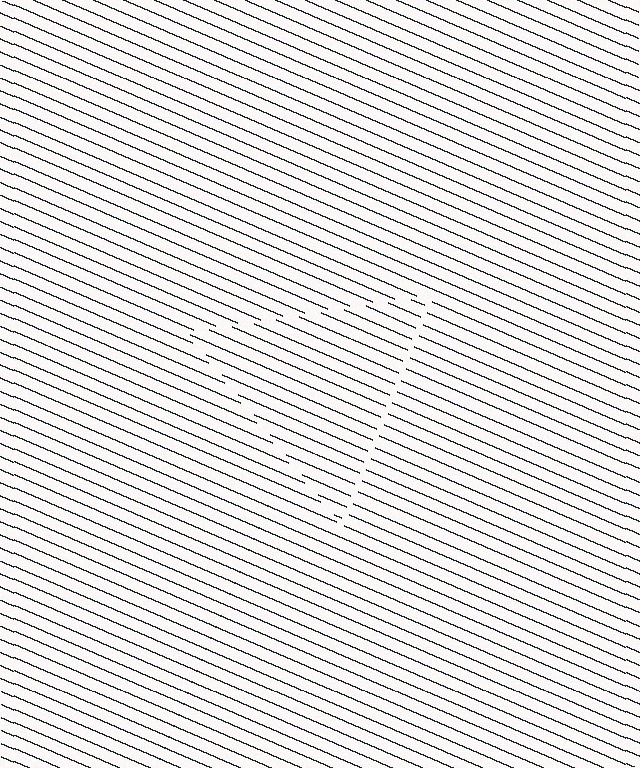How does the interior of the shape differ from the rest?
The interior of the shape contains the same grating, shifted by half a period — the contour is defined by the phase discontinuity where line-ends from the inner and outer gratings abut.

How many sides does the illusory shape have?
3 sides — the line-ends trace a triangle.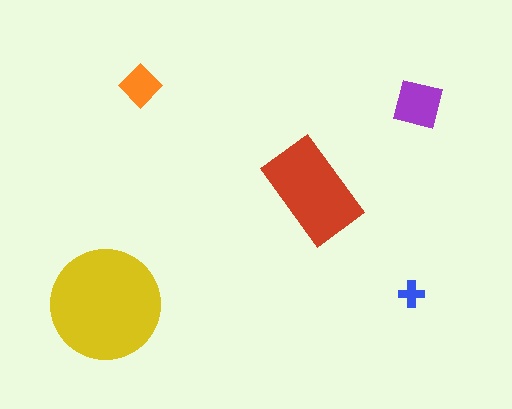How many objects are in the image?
There are 5 objects in the image.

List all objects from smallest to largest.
The blue cross, the orange diamond, the purple square, the red rectangle, the yellow circle.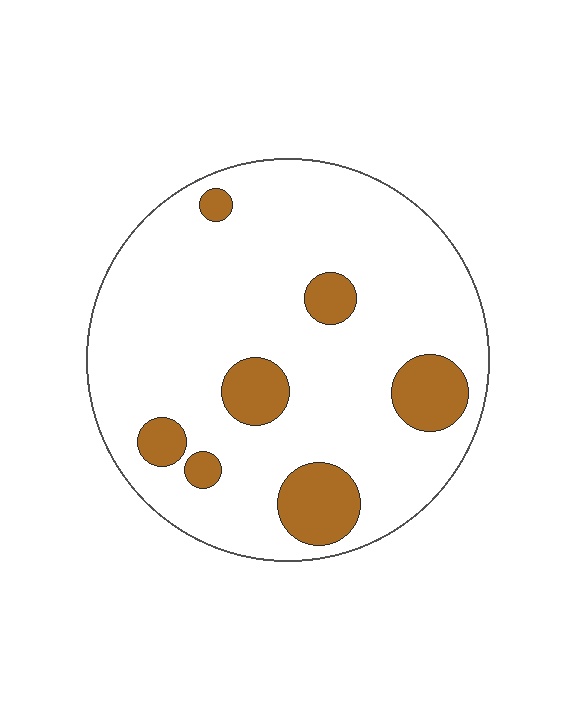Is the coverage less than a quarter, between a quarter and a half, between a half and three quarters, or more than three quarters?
Less than a quarter.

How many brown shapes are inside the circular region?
7.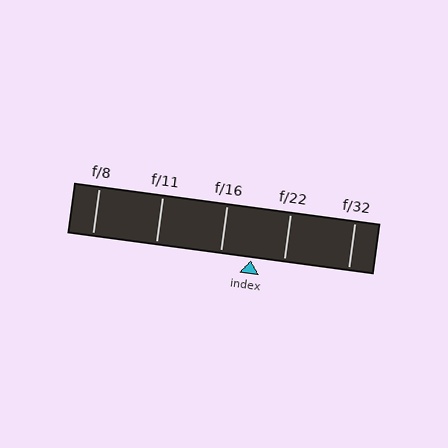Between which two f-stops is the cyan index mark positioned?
The index mark is between f/16 and f/22.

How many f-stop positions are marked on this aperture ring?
There are 5 f-stop positions marked.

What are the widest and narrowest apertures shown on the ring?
The widest aperture shown is f/8 and the narrowest is f/32.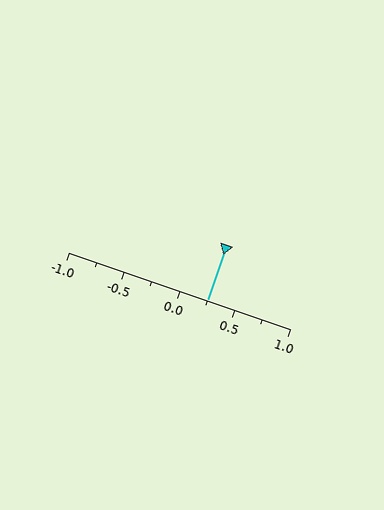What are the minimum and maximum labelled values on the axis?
The axis runs from -1.0 to 1.0.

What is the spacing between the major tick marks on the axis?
The major ticks are spaced 0.5 apart.